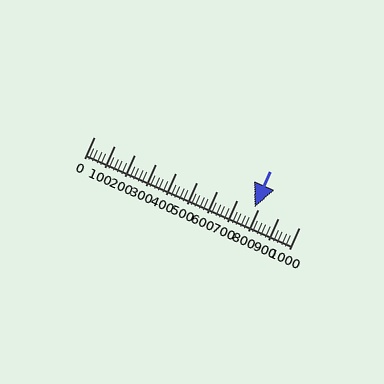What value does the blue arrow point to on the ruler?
The blue arrow points to approximately 785.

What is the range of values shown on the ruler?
The ruler shows values from 0 to 1000.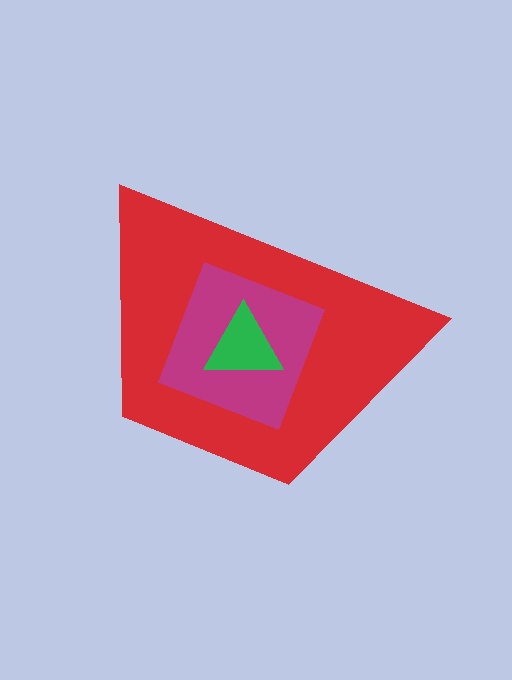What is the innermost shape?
The green triangle.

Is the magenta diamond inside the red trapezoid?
Yes.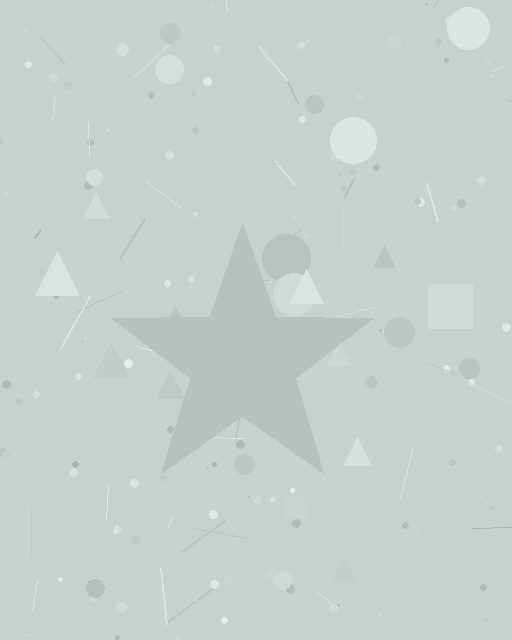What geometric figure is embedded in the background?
A star is embedded in the background.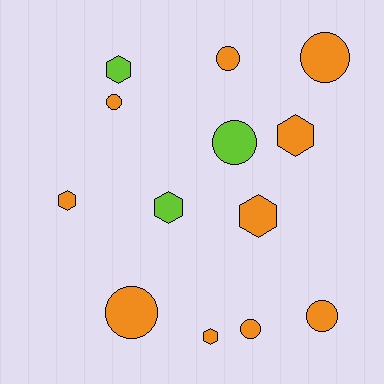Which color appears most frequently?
Orange, with 10 objects.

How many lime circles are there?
There is 1 lime circle.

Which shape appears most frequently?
Circle, with 7 objects.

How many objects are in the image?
There are 13 objects.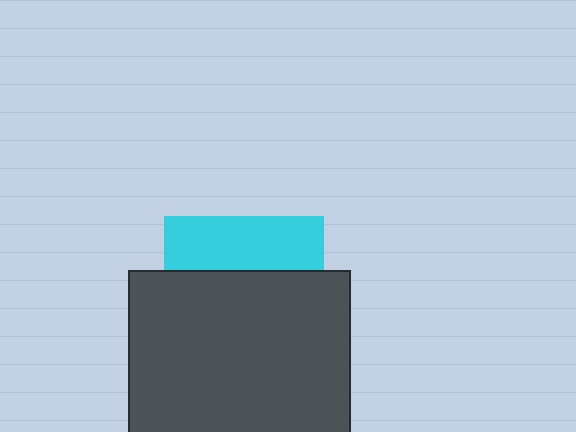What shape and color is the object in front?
The object in front is a dark gray square.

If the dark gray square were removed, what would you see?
You would see the complete cyan square.